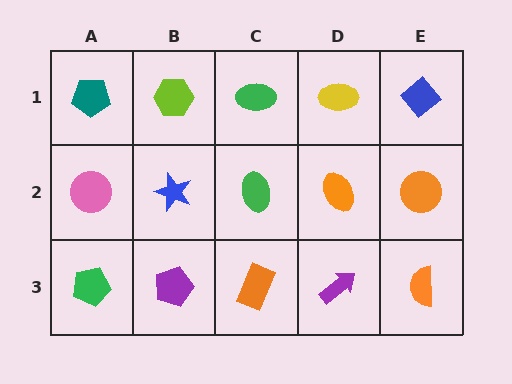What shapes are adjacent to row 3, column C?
A green ellipse (row 2, column C), a purple pentagon (row 3, column B), a purple arrow (row 3, column D).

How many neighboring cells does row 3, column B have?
3.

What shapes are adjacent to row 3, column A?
A pink circle (row 2, column A), a purple pentagon (row 3, column B).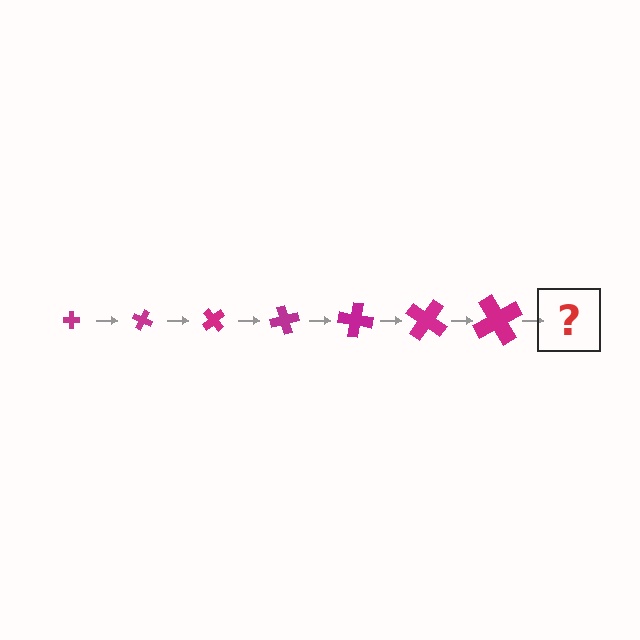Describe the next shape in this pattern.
It should be a cross, larger than the previous one and rotated 175 degrees from the start.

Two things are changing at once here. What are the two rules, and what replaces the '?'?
The two rules are that the cross grows larger each step and it rotates 25 degrees each step. The '?' should be a cross, larger than the previous one and rotated 175 degrees from the start.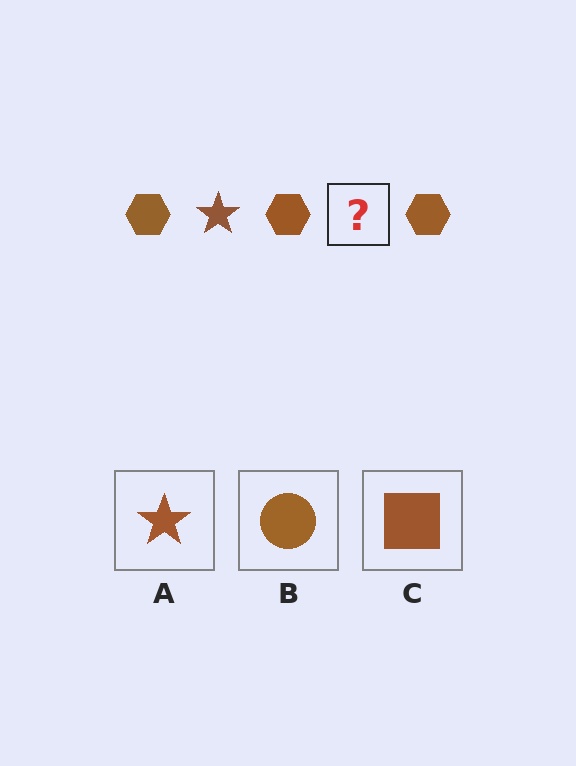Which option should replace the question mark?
Option A.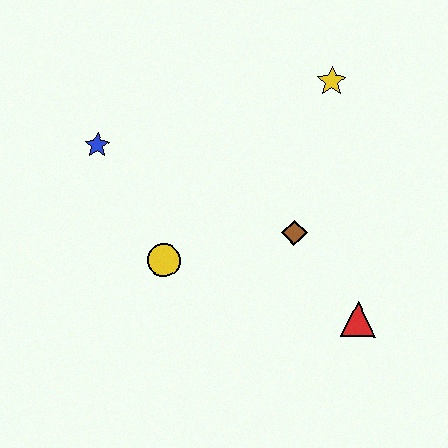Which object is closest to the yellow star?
The brown diamond is closest to the yellow star.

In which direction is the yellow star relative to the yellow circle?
The yellow star is above the yellow circle.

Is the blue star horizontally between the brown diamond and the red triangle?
No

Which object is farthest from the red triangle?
The blue star is farthest from the red triangle.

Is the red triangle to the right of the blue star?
Yes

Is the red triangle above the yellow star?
No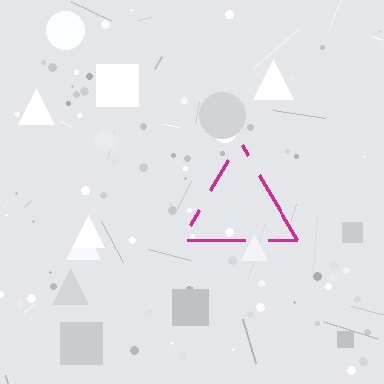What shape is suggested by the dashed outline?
The dashed outline suggests a triangle.